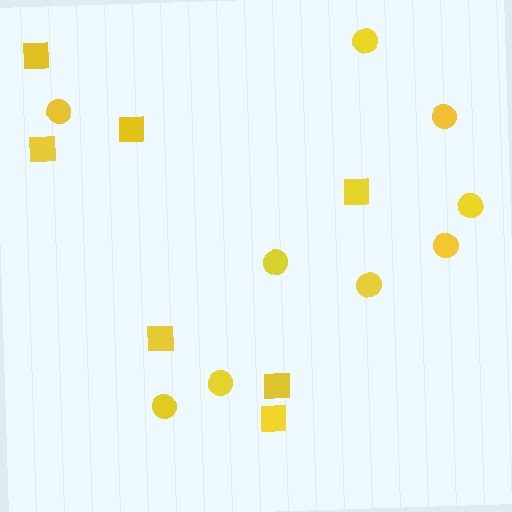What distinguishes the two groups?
There are 2 groups: one group of squares (7) and one group of circles (9).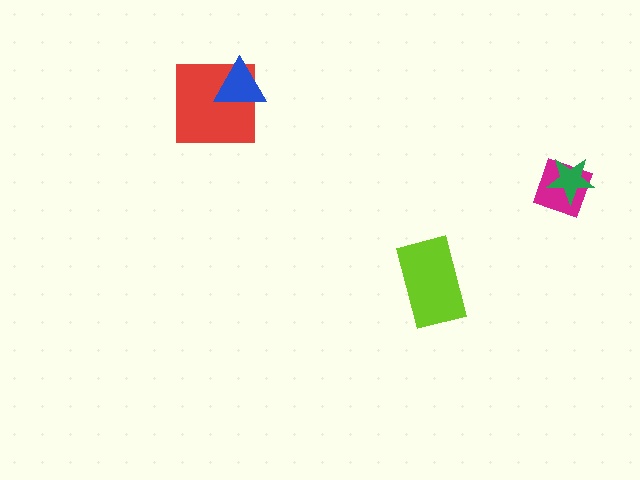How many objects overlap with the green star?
1 object overlaps with the green star.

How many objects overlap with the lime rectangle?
0 objects overlap with the lime rectangle.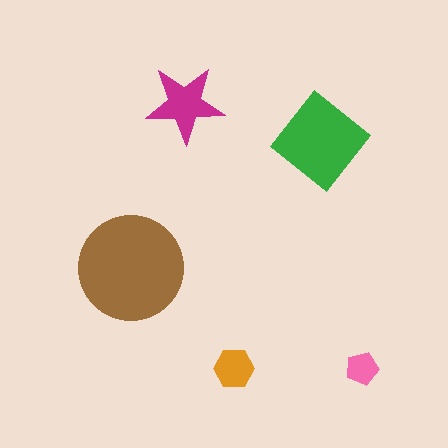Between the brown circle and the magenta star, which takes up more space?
The brown circle.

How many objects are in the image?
There are 5 objects in the image.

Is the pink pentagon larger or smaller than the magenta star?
Smaller.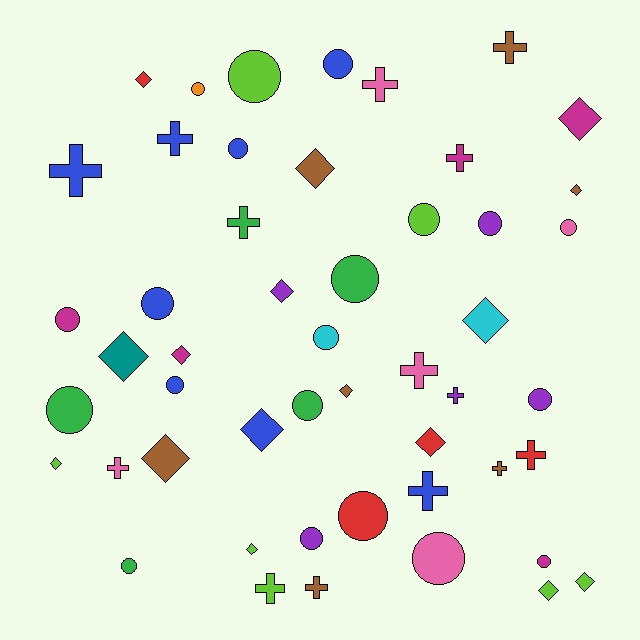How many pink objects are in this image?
There are 5 pink objects.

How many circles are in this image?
There are 20 circles.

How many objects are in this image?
There are 50 objects.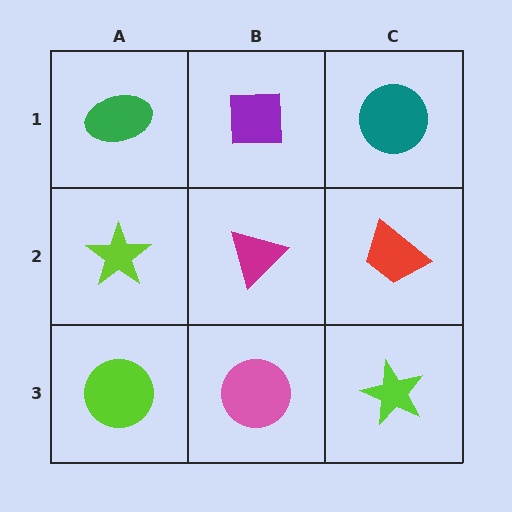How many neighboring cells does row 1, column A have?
2.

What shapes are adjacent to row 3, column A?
A lime star (row 2, column A), a pink circle (row 3, column B).